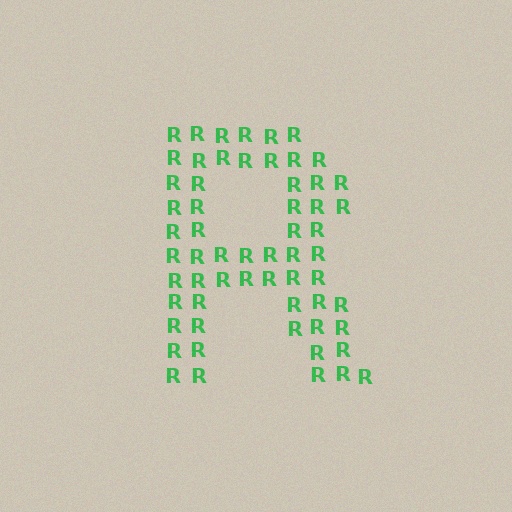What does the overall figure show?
The overall figure shows the letter R.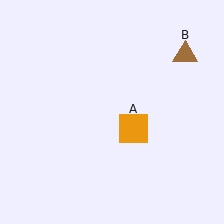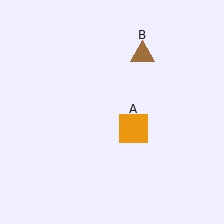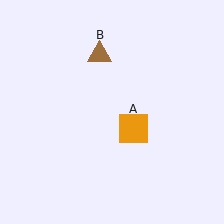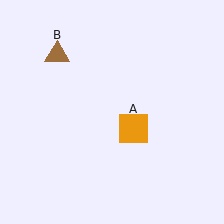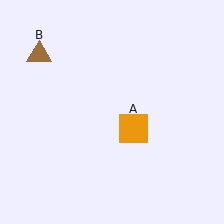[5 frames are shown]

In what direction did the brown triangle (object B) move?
The brown triangle (object B) moved left.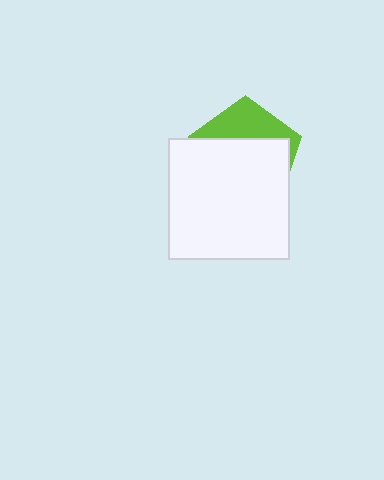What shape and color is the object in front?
The object in front is a white square.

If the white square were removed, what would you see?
You would see the complete lime pentagon.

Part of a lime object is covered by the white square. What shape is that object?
It is a pentagon.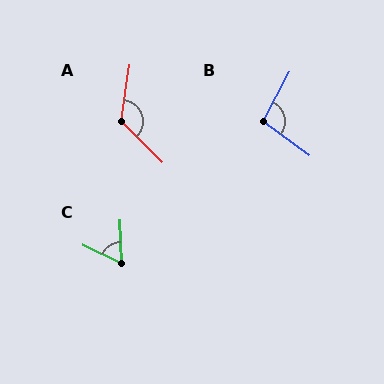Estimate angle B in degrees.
Approximately 98 degrees.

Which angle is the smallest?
C, at approximately 62 degrees.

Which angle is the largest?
A, at approximately 126 degrees.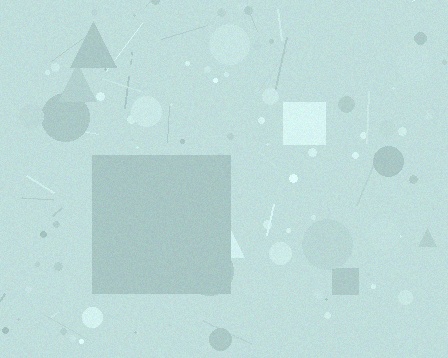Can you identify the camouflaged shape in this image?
The camouflaged shape is a square.